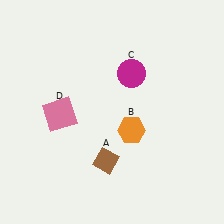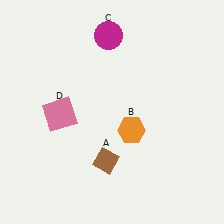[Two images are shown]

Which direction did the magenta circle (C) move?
The magenta circle (C) moved up.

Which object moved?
The magenta circle (C) moved up.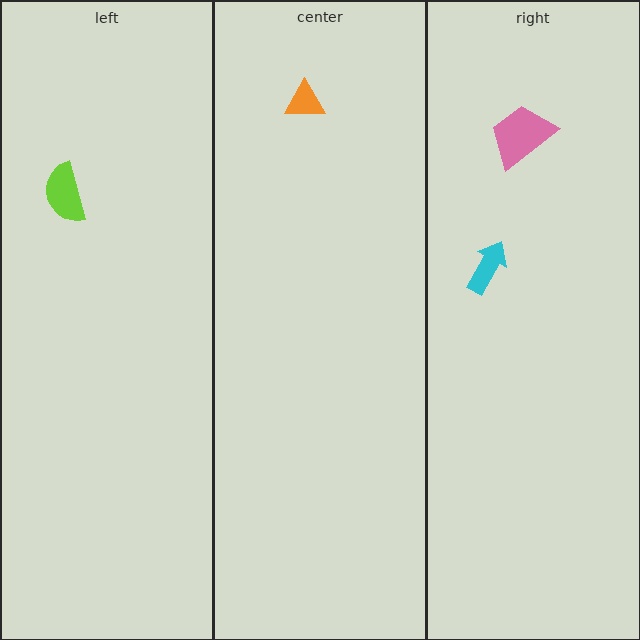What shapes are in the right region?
The pink trapezoid, the cyan arrow.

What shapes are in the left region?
The lime semicircle.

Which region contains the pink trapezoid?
The right region.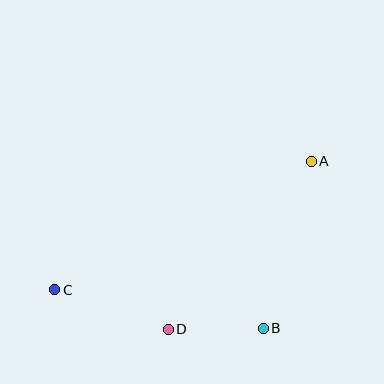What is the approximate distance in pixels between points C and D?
The distance between C and D is approximately 120 pixels.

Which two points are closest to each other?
Points B and D are closest to each other.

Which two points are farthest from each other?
Points A and C are farthest from each other.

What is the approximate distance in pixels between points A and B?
The distance between A and B is approximately 174 pixels.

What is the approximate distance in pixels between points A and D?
The distance between A and D is approximately 220 pixels.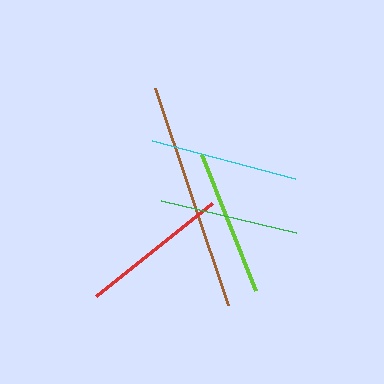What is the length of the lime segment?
The lime segment is approximately 147 pixels long.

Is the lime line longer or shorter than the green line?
The lime line is longer than the green line.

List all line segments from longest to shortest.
From longest to shortest: brown, red, cyan, lime, green.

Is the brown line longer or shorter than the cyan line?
The brown line is longer than the cyan line.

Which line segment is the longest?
The brown line is the longest at approximately 229 pixels.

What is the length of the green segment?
The green segment is approximately 139 pixels long.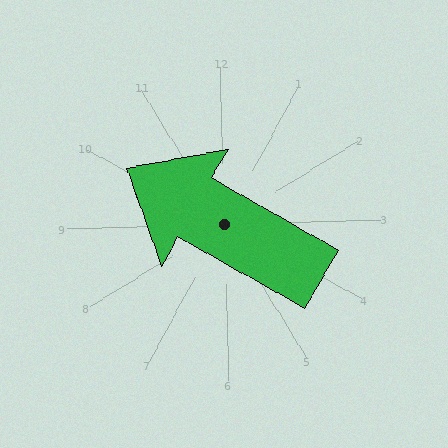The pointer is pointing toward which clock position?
Roughly 10 o'clock.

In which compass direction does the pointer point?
Northwest.